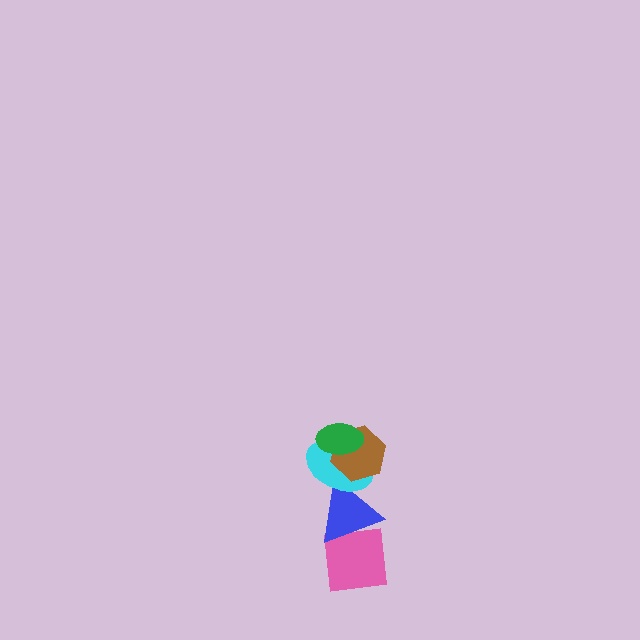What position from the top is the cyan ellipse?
The cyan ellipse is 3rd from the top.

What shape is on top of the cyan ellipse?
The brown hexagon is on top of the cyan ellipse.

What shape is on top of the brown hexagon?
The green ellipse is on top of the brown hexagon.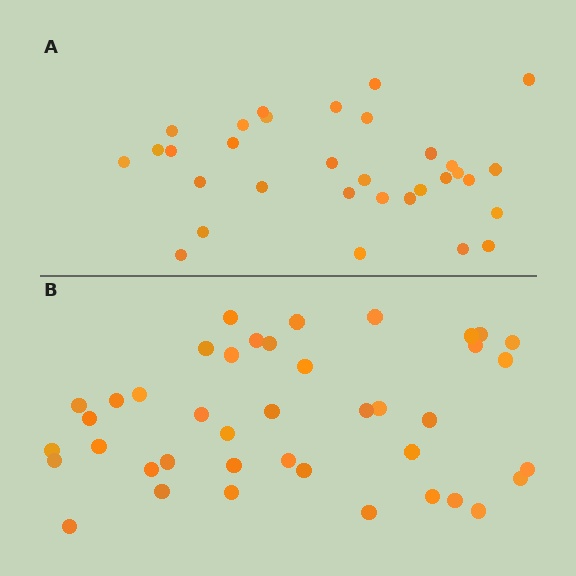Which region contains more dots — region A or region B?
Region B (the bottom region) has more dots.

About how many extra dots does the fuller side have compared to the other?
Region B has roughly 8 or so more dots than region A.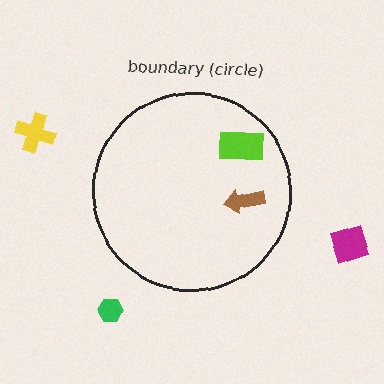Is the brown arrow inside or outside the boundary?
Inside.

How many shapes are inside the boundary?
2 inside, 3 outside.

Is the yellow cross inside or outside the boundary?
Outside.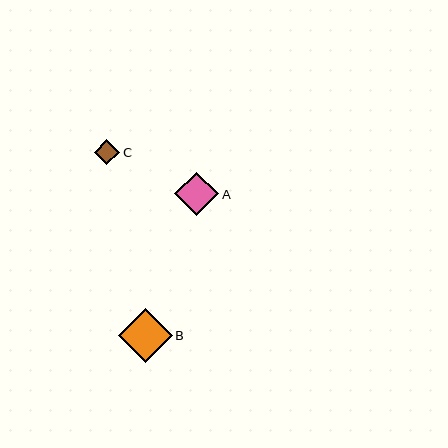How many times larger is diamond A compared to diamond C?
Diamond A is approximately 1.7 times the size of diamond C.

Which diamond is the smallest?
Diamond C is the smallest with a size of approximately 25 pixels.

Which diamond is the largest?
Diamond B is the largest with a size of approximately 54 pixels.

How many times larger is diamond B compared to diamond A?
Diamond B is approximately 1.2 times the size of diamond A.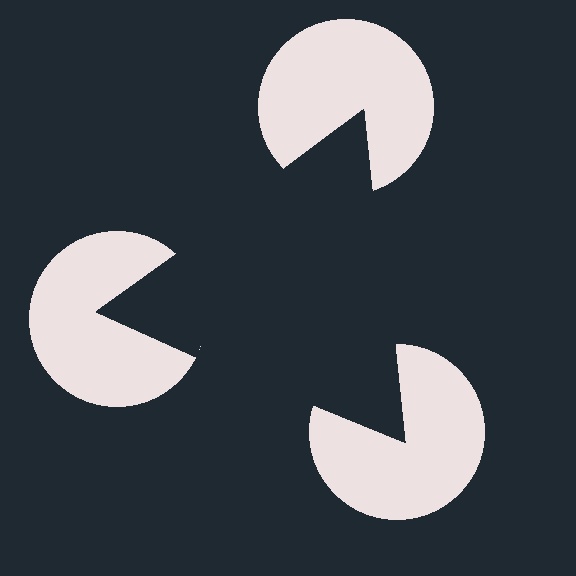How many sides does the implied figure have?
3 sides.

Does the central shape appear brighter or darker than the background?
It typically appears slightly darker than the background, even though no actual brightness change is drawn.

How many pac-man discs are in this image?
There are 3 — one at each vertex of the illusory triangle.